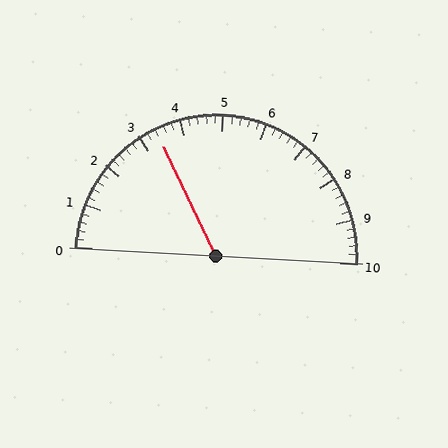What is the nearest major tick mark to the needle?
The nearest major tick mark is 3.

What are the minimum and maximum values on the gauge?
The gauge ranges from 0 to 10.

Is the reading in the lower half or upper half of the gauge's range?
The reading is in the lower half of the range (0 to 10).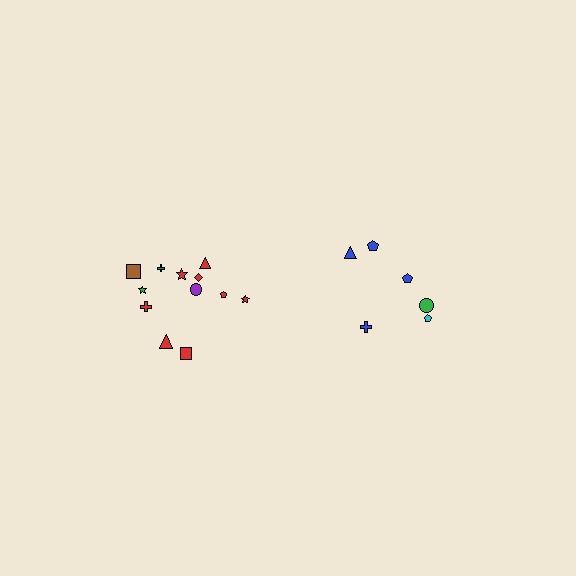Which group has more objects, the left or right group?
The left group.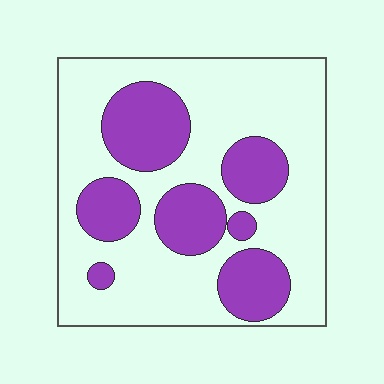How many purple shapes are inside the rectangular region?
7.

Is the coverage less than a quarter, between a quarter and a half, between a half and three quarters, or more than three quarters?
Between a quarter and a half.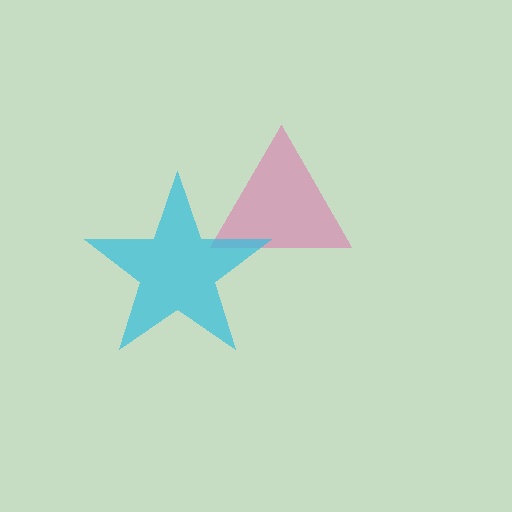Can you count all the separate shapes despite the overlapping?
Yes, there are 2 separate shapes.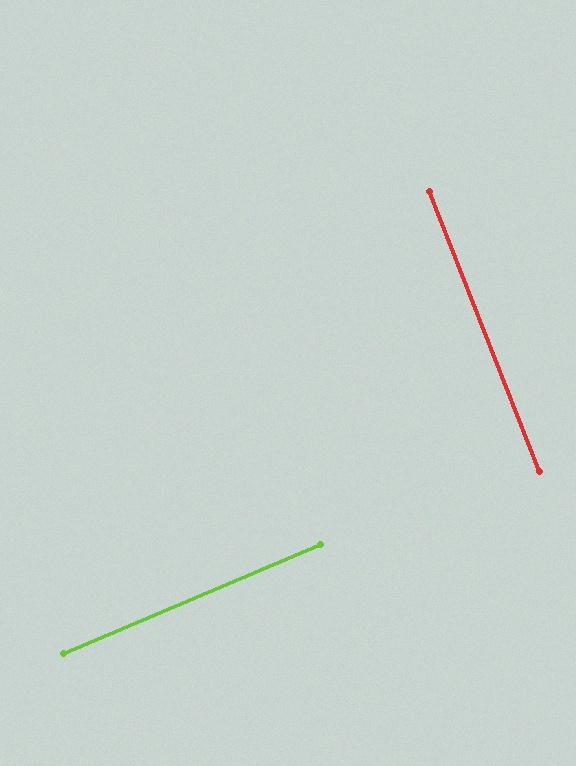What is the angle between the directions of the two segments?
Approximately 88 degrees.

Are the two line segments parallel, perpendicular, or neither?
Perpendicular — they meet at approximately 88°.